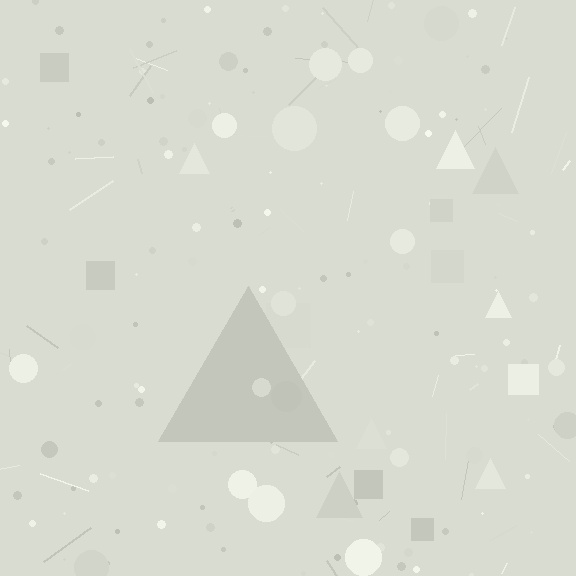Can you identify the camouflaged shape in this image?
The camouflaged shape is a triangle.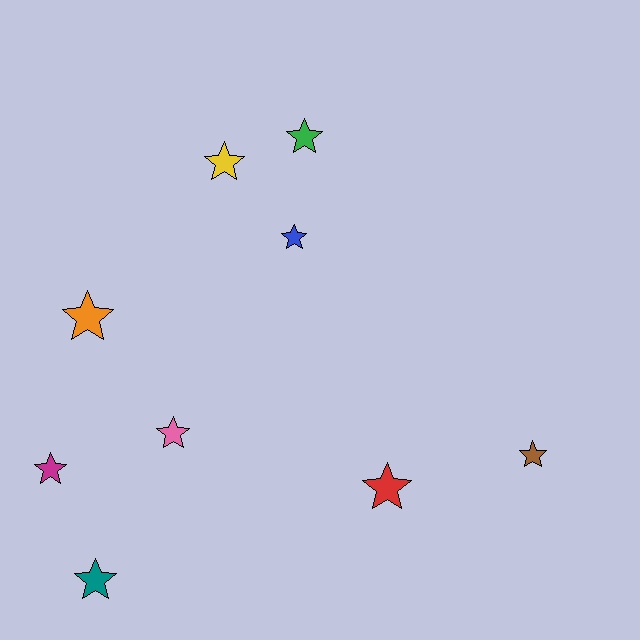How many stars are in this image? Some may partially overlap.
There are 9 stars.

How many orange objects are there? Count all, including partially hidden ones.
There is 1 orange object.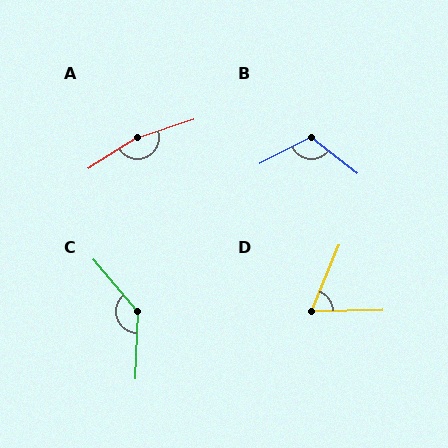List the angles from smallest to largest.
D (66°), B (115°), C (137°), A (166°).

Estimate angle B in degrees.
Approximately 115 degrees.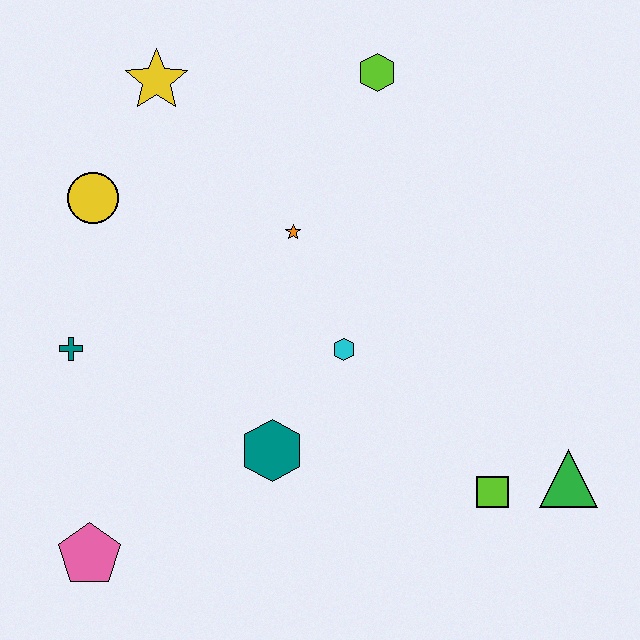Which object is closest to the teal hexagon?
The cyan hexagon is closest to the teal hexagon.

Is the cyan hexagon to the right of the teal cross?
Yes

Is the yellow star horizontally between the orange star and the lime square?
No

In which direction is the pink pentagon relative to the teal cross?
The pink pentagon is below the teal cross.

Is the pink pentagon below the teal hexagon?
Yes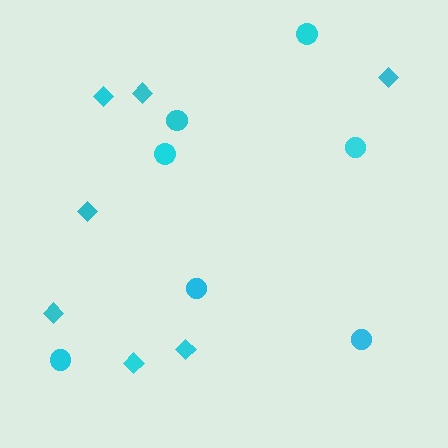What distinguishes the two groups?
There are 2 groups: one group of diamonds (7) and one group of circles (7).